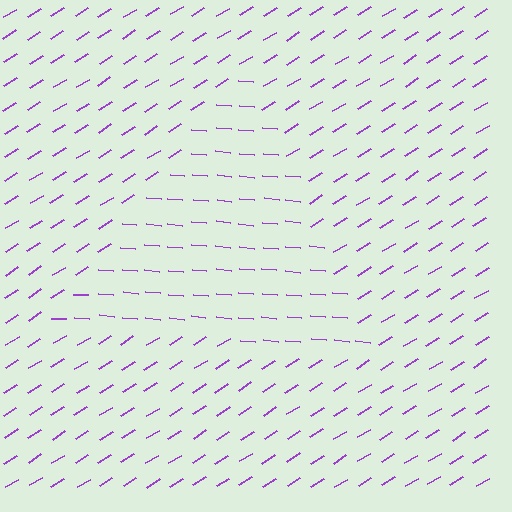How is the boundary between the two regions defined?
The boundary is defined purely by a change in line orientation (approximately 37 degrees difference). All lines are the same color and thickness.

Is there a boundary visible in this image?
Yes, there is a texture boundary formed by a change in line orientation.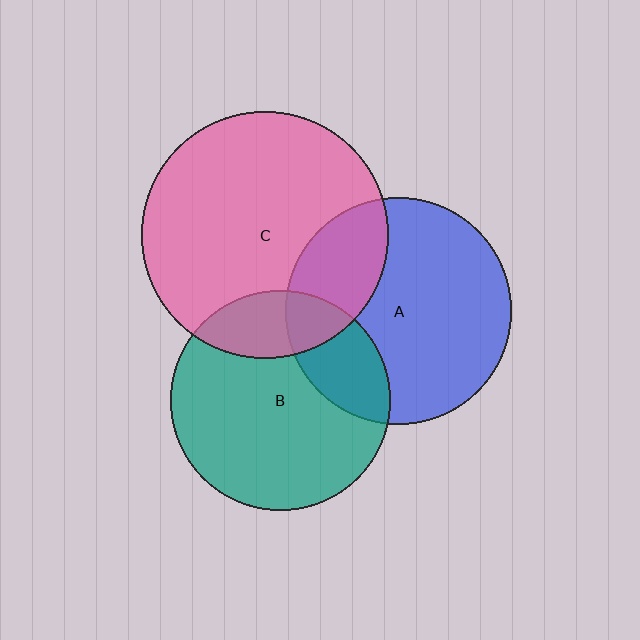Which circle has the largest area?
Circle C (pink).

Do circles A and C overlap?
Yes.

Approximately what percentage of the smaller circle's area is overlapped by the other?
Approximately 25%.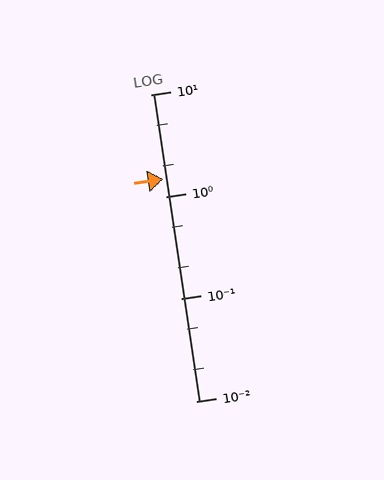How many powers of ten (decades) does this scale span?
The scale spans 3 decades, from 0.01 to 10.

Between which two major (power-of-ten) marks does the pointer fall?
The pointer is between 1 and 10.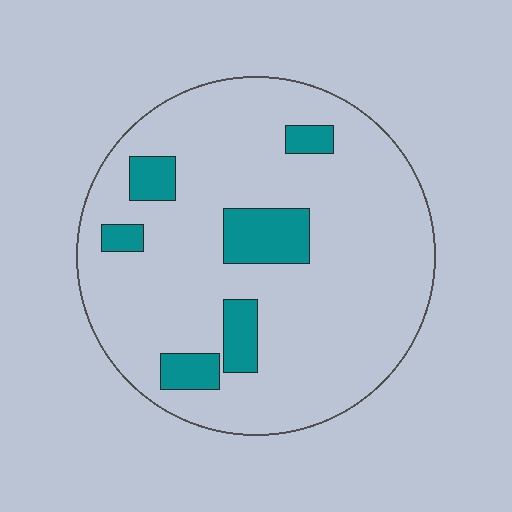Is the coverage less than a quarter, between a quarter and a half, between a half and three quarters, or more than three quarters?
Less than a quarter.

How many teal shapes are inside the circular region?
6.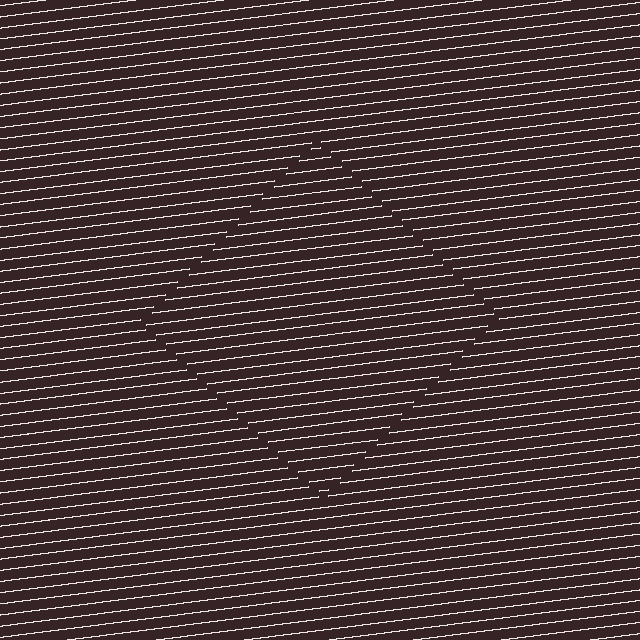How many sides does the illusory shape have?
4 sides — the line-ends trace a square.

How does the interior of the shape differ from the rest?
The interior of the shape contains the same grating, shifted by half a period — the contour is defined by the phase discontinuity where line-ends from the inner and outer gratings abut.